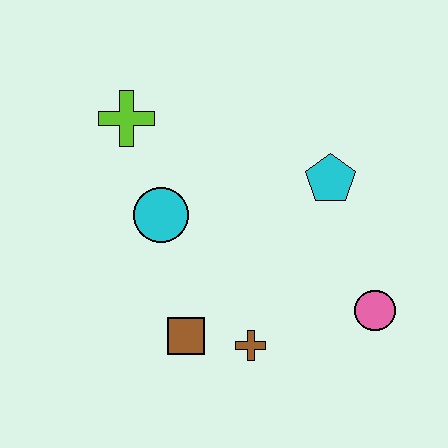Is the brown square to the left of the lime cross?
No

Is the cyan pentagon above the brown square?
Yes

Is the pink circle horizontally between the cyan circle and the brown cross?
No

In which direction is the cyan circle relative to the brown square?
The cyan circle is above the brown square.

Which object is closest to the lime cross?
The cyan circle is closest to the lime cross.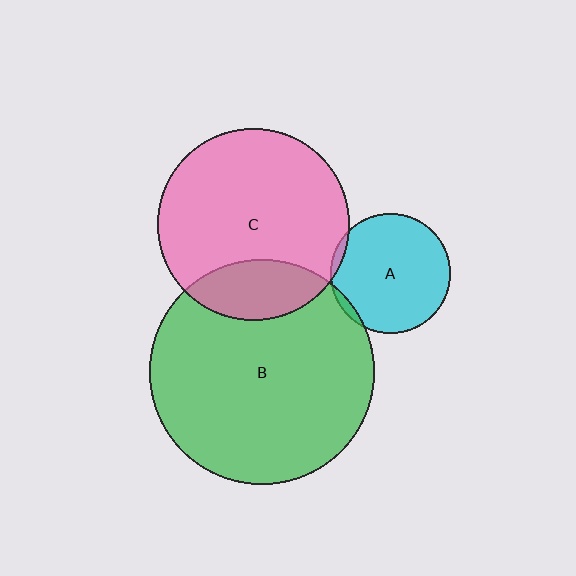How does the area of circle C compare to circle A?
Approximately 2.5 times.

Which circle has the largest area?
Circle B (green).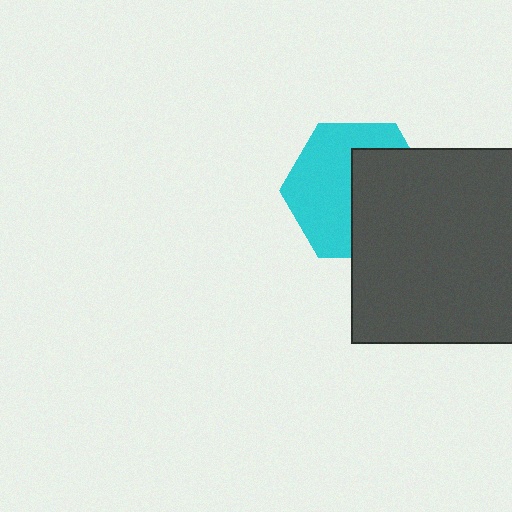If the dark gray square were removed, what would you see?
You would see the complete cyan hexagon.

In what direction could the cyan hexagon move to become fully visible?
The cyan hexagon could move left. That would shift it out from behind the dark gray square entirely.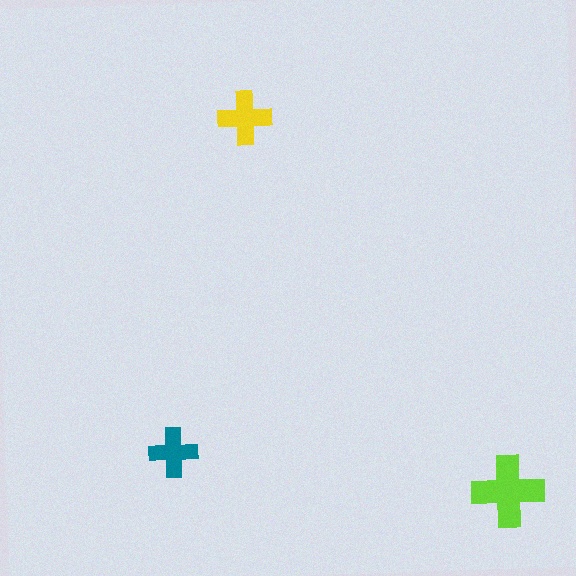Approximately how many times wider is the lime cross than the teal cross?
About 1.5 times wider.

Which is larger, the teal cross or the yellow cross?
The yellow one.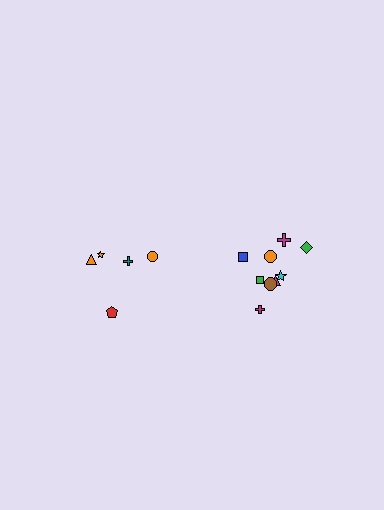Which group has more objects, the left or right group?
The right group.